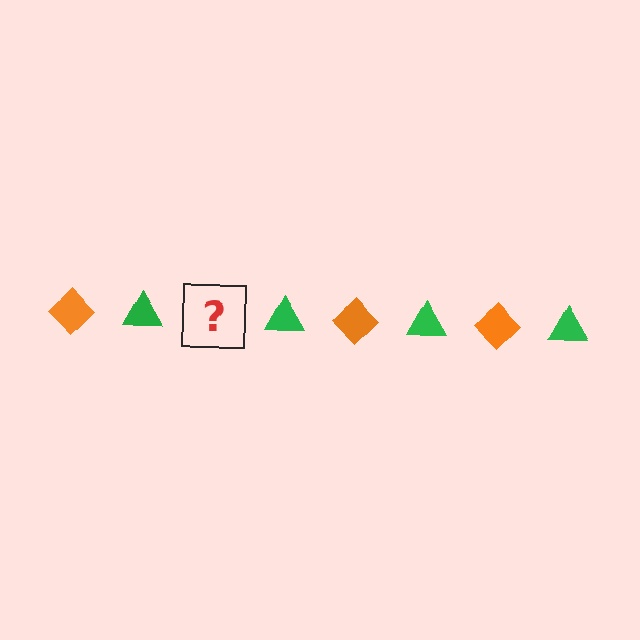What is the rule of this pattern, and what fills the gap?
The rule is that the pattern alternates between orange diamond and green triangle. The gap should be filled with an orange diamond.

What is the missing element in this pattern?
The missing element is an orange diamond.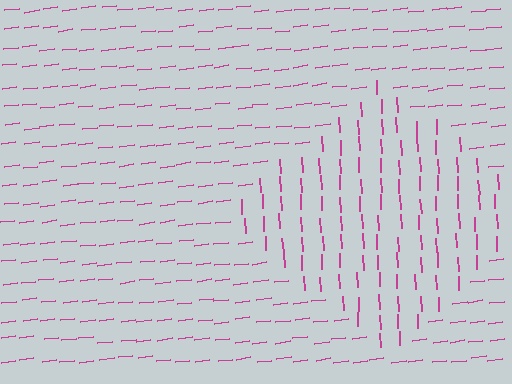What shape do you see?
I see a diamond.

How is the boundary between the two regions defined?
The boundary is defined purely by a change in line orientation (approximately 86 degrees difference). All lines are the same color and thickness.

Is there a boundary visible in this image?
Yes, there is a texture boundary formed by a change in line orientation.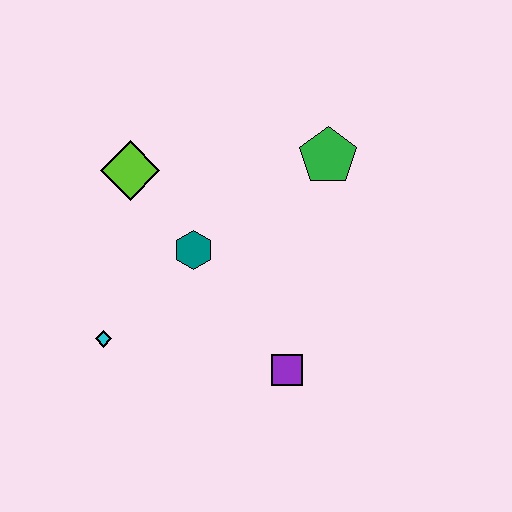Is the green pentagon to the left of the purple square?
No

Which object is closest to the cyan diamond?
The teal hexagon is closest to the cyan diamond.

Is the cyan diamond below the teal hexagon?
Yes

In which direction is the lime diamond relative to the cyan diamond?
The lime diamond is above the cyan diamond.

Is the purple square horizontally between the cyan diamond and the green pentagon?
Yes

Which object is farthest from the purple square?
The lime diamond is farthest from the purple square.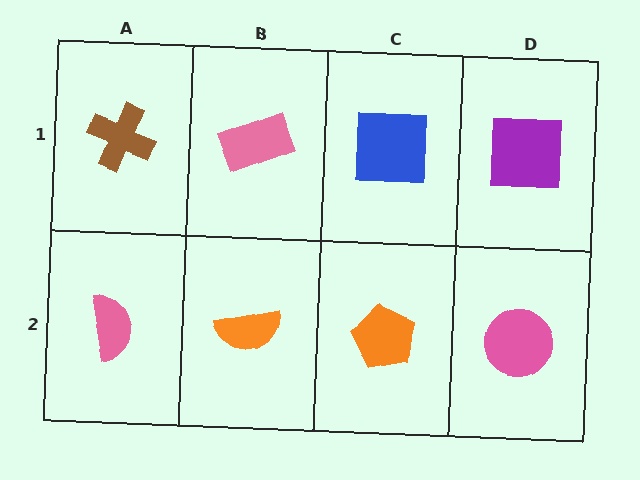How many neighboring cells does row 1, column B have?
3.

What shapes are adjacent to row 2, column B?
A pink rectangle (row 1, column B), a pink semicircle (row 2, column A), an orange pentagon (row 2, column C).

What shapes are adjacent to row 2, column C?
A blue square (row 1, column C), an orange semicircle (row 2, column B), a pink circle (row 2, column D).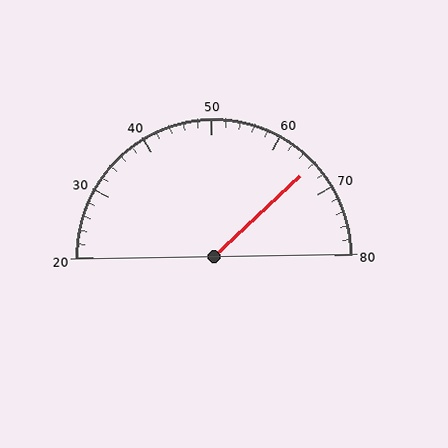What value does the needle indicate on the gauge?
The needle indicates approximately 66.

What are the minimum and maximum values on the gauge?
The gauge ranges from 20 to 80.